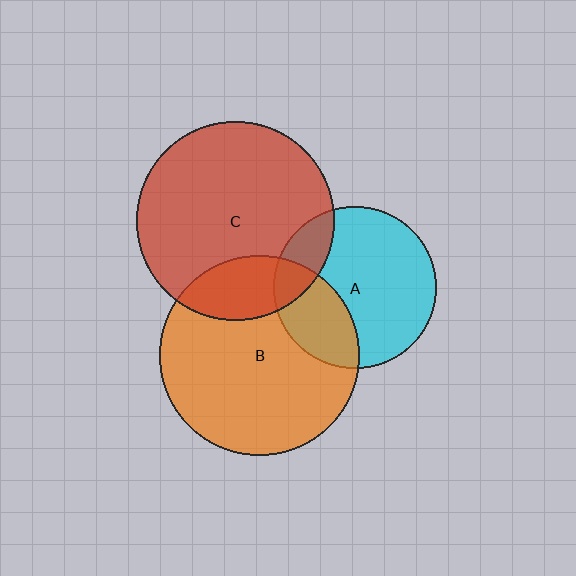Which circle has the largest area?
Circle B (orange).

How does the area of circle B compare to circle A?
Approximately 1.5 times.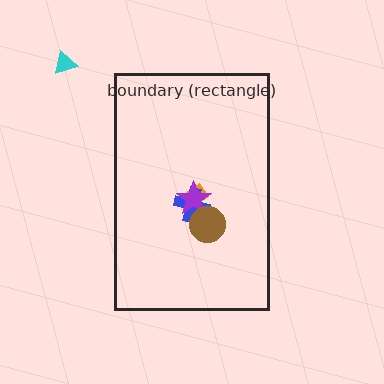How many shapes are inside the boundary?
4 inside, 1 outside.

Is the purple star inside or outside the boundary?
Inside.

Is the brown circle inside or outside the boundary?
Inside.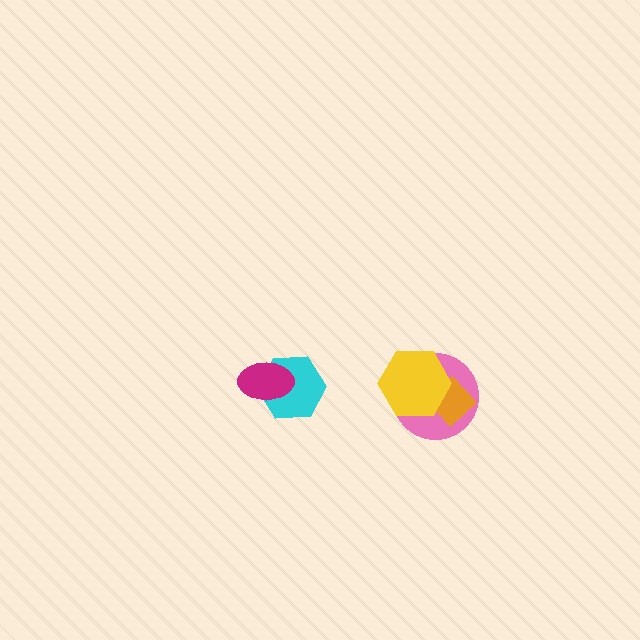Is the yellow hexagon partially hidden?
No, no other shape covers it.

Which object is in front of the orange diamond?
The yellow hexagon is in front of the orange diamond.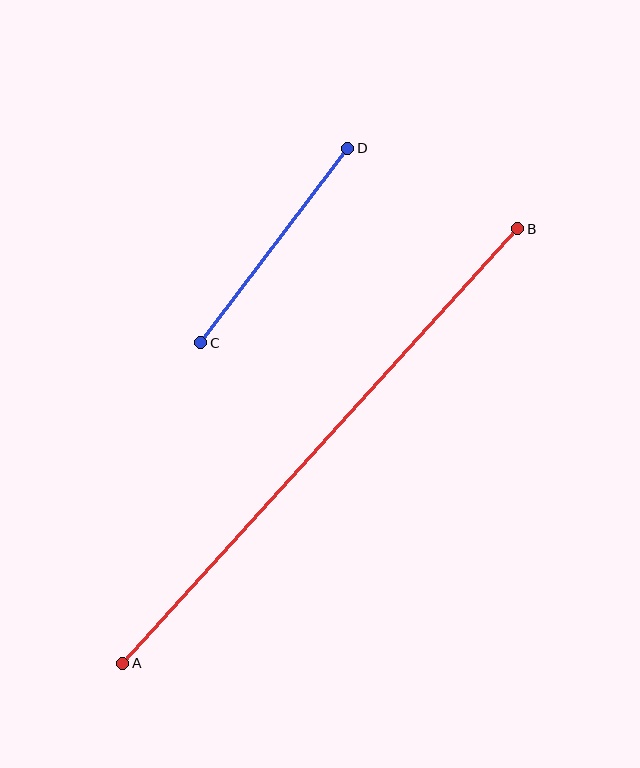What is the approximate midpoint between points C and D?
The midpoint is at approximately (274, 246) pixels.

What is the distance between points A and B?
The distance is approximately 587 pixels.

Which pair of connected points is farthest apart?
Points A and B are farthest apart.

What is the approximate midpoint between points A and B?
The midpoint is at approximately (320, 446) pixels.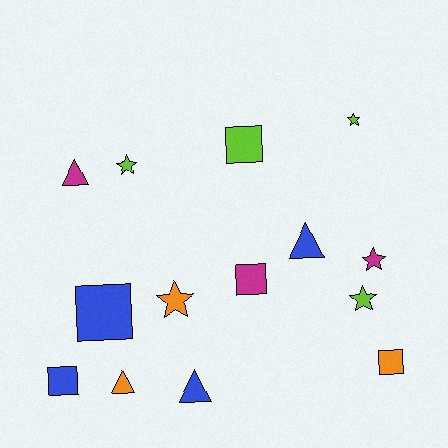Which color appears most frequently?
Lime, with 4 objects.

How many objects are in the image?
There are 14 objects.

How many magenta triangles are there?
There is 1 magenta triangle.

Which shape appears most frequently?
Star, with 5 objects.